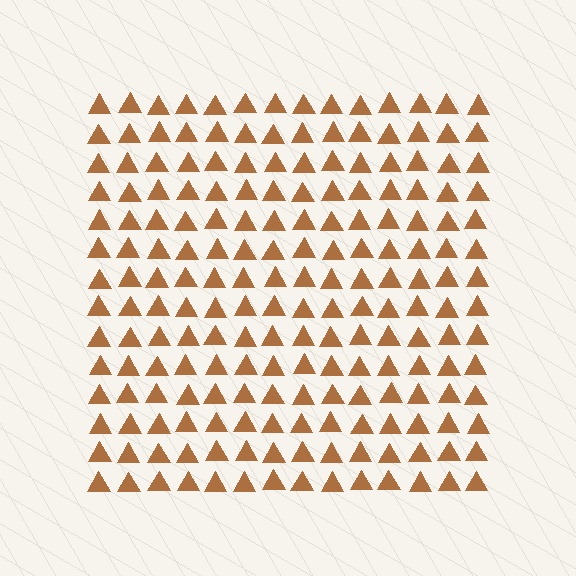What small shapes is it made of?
It is made of small triangles.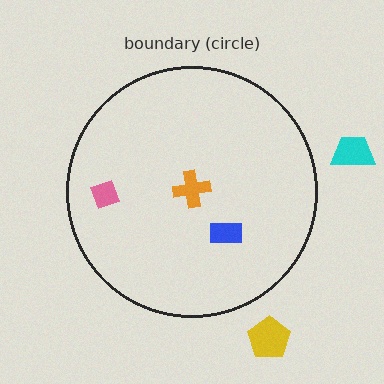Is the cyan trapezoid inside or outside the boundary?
Outside.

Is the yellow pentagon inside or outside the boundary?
Outside.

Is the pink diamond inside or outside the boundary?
Inside.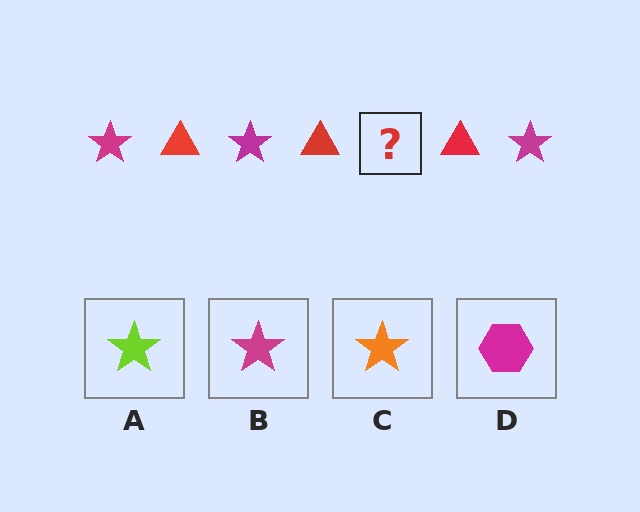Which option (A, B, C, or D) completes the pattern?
B.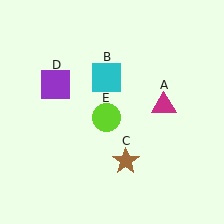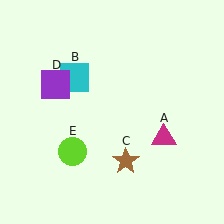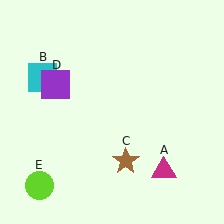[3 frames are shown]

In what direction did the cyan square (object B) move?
The cyan square (object B) moved left.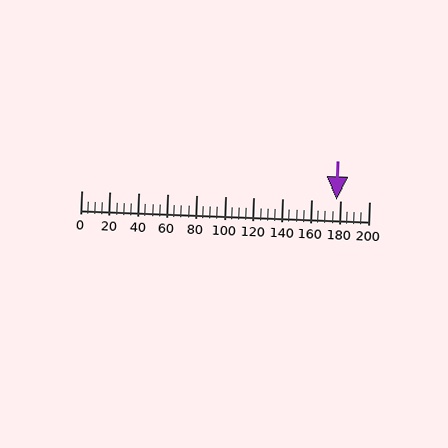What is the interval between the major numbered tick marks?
The major tick marks are spaced 20 units apart.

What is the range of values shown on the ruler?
The ruler shows values from 0 to 200.